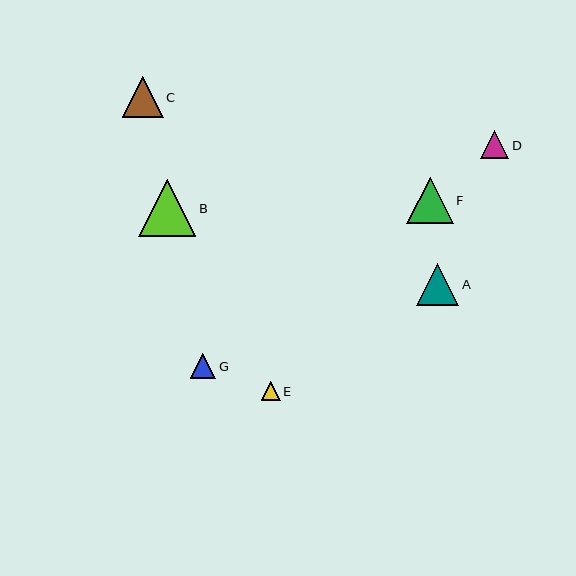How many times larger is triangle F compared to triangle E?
Triangle F is approximately 2.5 times the size of triangle E.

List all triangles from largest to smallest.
From largest to smallest: B, F, A, C, D, G, E.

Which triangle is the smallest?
Triangle E is the smallest with a size of approximately 19 pixels.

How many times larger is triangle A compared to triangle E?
Triangle A is approximately 2.2 times the size of triangle E.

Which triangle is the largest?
Triangle B is the largest with a size of approximately 57 pixels.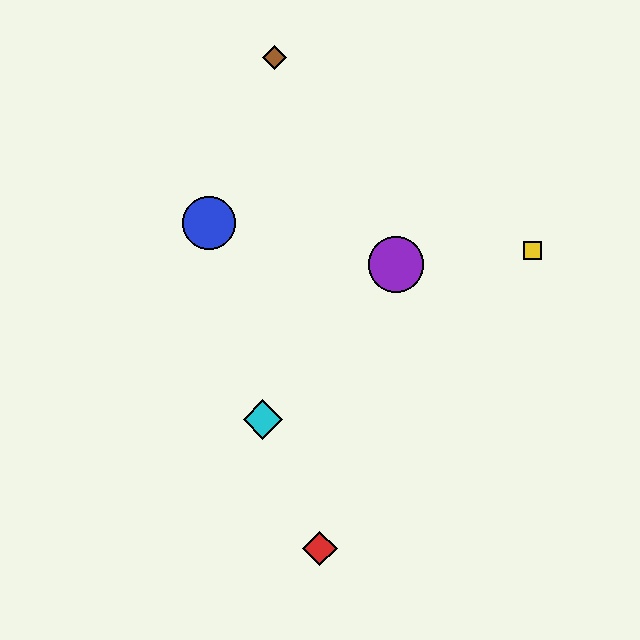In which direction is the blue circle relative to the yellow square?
The blue circle is to the left of the yellow square.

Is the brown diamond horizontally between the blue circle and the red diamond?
Yes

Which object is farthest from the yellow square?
The red diamond is farthest from the yellow square.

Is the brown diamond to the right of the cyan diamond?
Yes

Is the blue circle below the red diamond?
No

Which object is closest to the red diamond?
The cyan diamond is closest to the red diamond.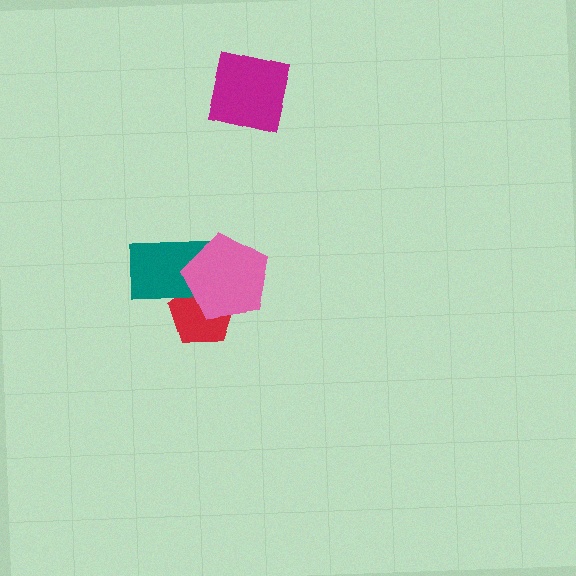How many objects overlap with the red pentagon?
2 objects overlap with the red pentagon.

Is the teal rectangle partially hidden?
Yes, it is partially covered by another shape.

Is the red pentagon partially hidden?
Yes, it is partially covered by another shape.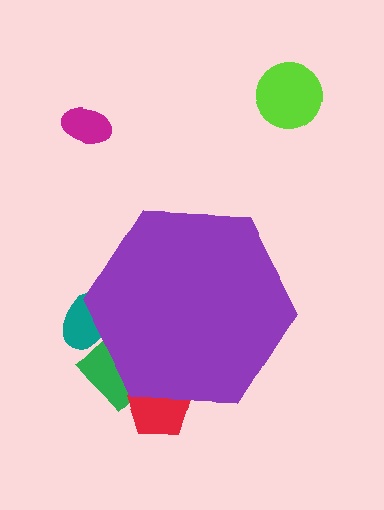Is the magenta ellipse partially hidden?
No, the magenta ellipse is fully visible.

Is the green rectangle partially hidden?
Yes, the green rectangle is partially hidden behind the purple hexagon.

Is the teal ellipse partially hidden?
Yes, the teal ellipse is partially hidden behind the purple hexagon.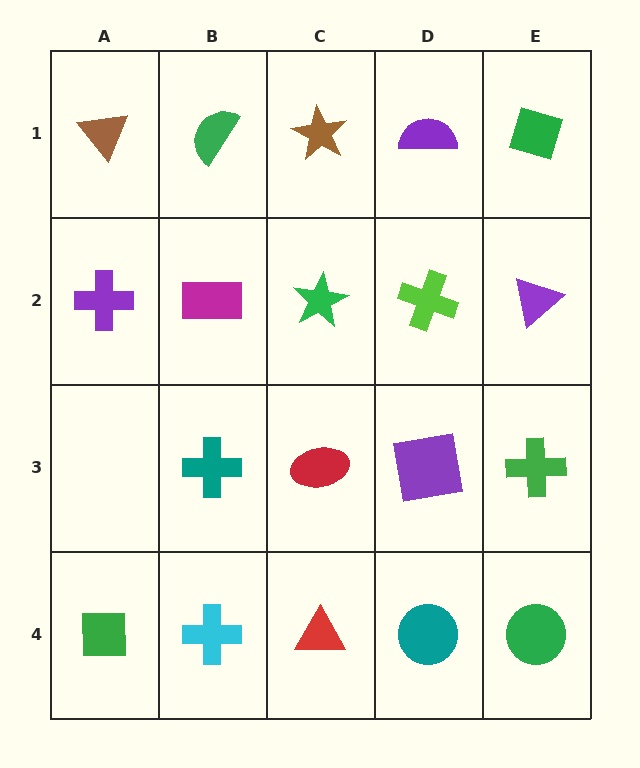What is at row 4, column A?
A green square.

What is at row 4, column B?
A cyan cross.